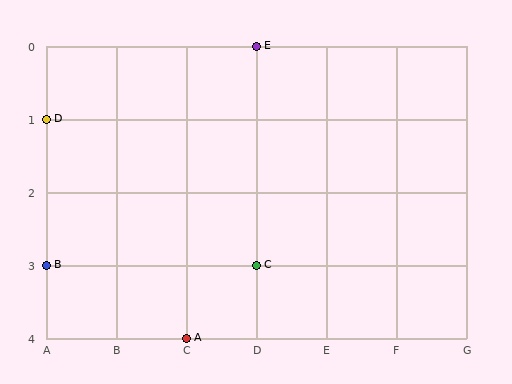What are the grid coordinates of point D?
Point D is at grid coordinates (A, 1).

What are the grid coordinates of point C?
Point C is at grid coordinates (D, 3).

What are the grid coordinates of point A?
Point A is at grid coordinates (C, 4).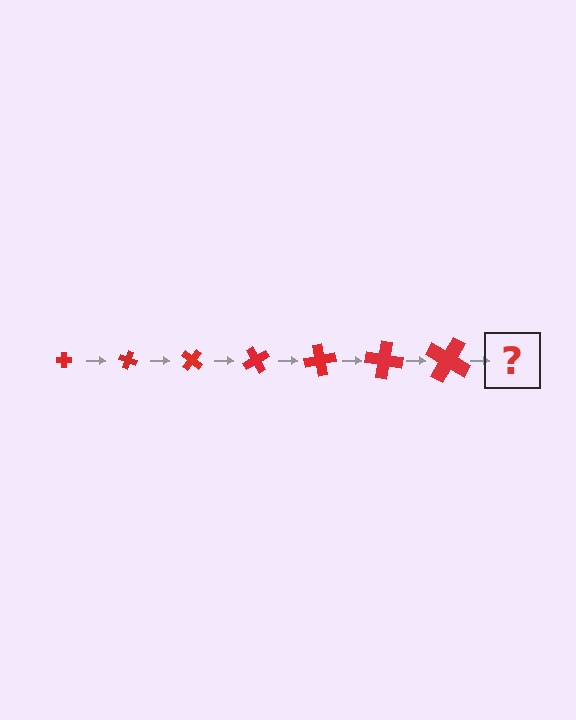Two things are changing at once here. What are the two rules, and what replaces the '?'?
The two rules are that the cross grows larger each step and it rotates 20 degrees each step. The '?' should be a cross, larger than the previous one and rotated 140 degrees from the start.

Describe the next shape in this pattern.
It should be a cross, larger than the previous one and rotated 140 degrees from the start.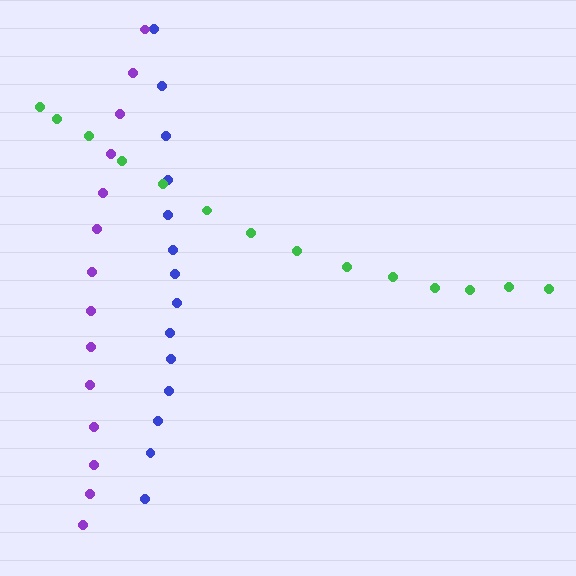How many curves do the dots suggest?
There are 3 distinct paths.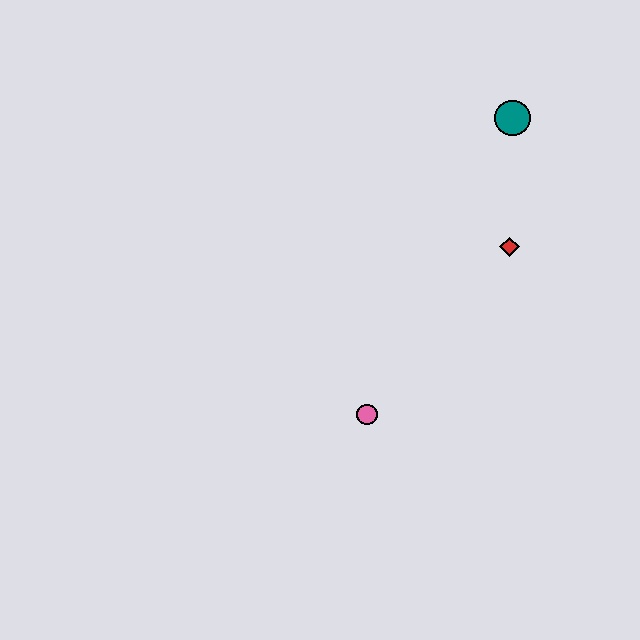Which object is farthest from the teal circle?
The pink circle is farthest from the teal circle.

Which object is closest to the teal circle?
The red diamond is closest to the teal circle.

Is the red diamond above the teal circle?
No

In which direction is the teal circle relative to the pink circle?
The teal circle is above the pink circle.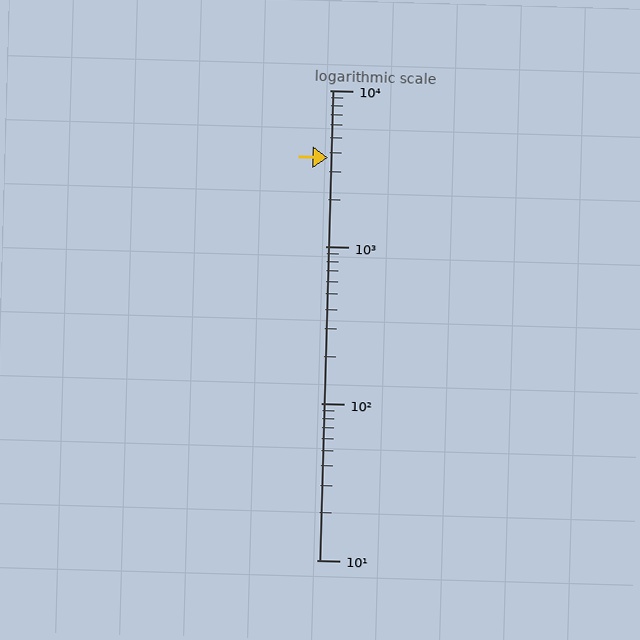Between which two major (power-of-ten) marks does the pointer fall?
The pointer is between 1000 and 10000.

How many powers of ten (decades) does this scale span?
The scale spans 3 decades, from 10 to 10000.